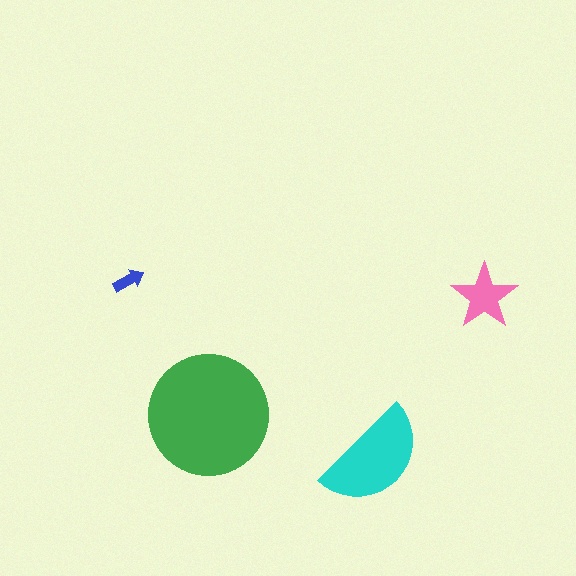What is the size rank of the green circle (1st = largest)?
1st.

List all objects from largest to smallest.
The green circle, the cyan semicircle, the pink star, the blue arrow.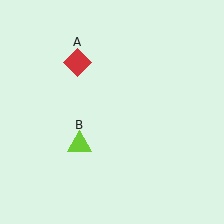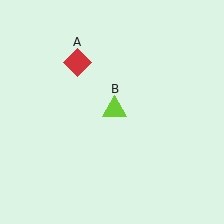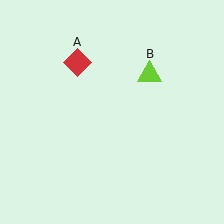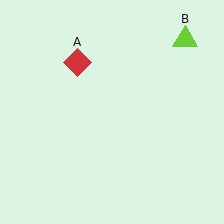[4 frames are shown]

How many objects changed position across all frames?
1 object changed position: lime triangle (object B).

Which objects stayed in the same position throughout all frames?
Red diamond (object A) remained stationary.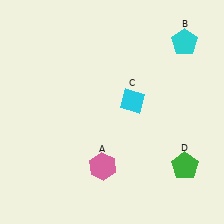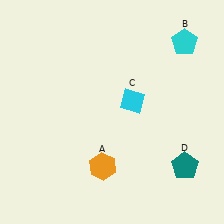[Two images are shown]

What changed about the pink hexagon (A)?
In Image 1, A is pink. In Image 2, it changed to orange.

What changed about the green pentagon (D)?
In Image 1, D is green. In Image 2, it changed to teal.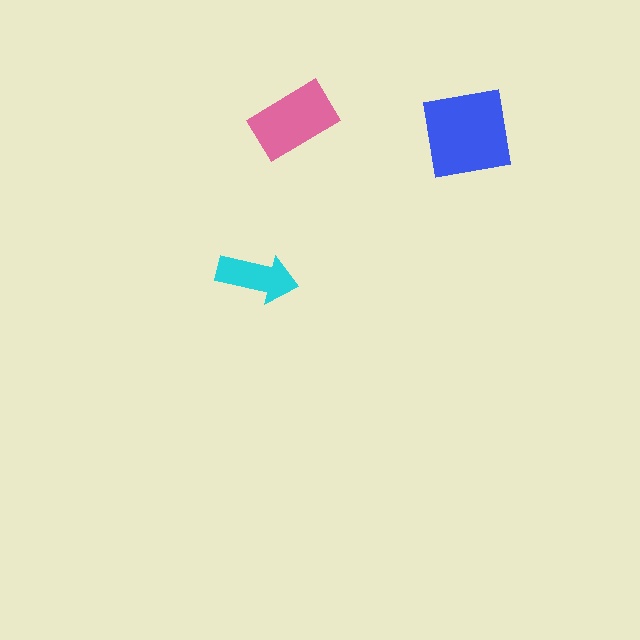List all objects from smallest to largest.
The cyan arrow, the pink rectangle, the blue square.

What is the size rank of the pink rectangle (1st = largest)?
2nd.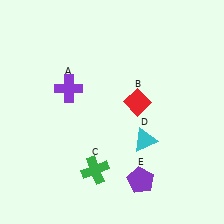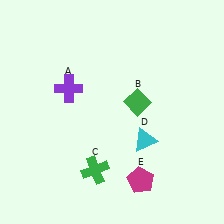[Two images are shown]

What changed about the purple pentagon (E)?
In Image 1, E is purple. In Image 2, it changed to magenta.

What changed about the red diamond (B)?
In Image 1, B is red. In Image 2, it changed to green.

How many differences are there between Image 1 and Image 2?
There are 2 differences between the two images.